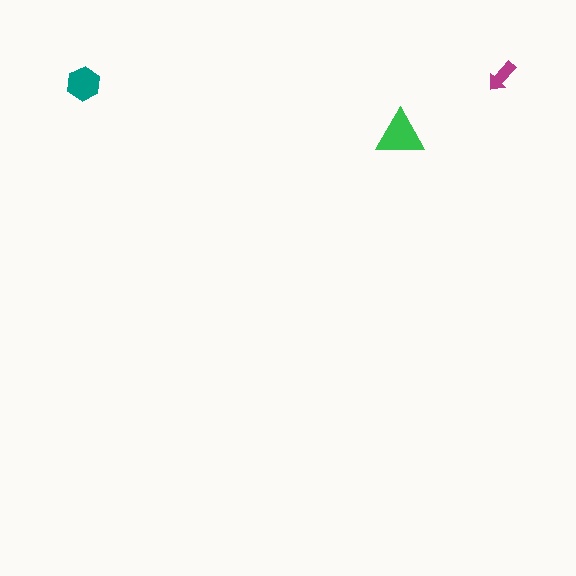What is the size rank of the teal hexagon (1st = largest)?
2nd.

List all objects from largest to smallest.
The green triangle, the teal hexagon, the magenta arrow.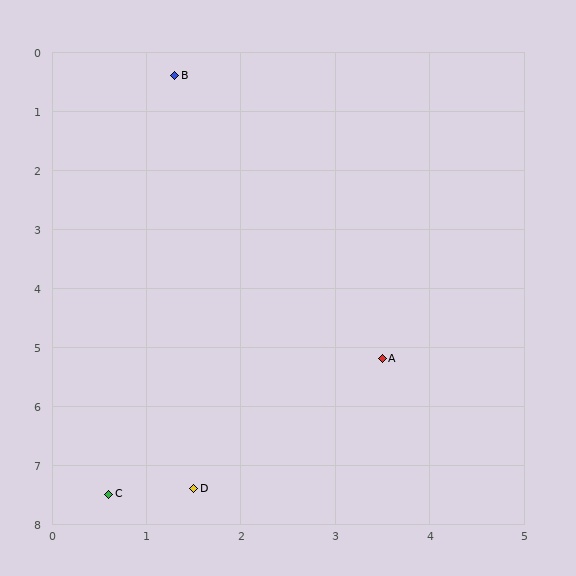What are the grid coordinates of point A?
Point A is at approximately (3.5, 5.2).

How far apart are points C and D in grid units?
Points C and D are about 0.9 grid units apart.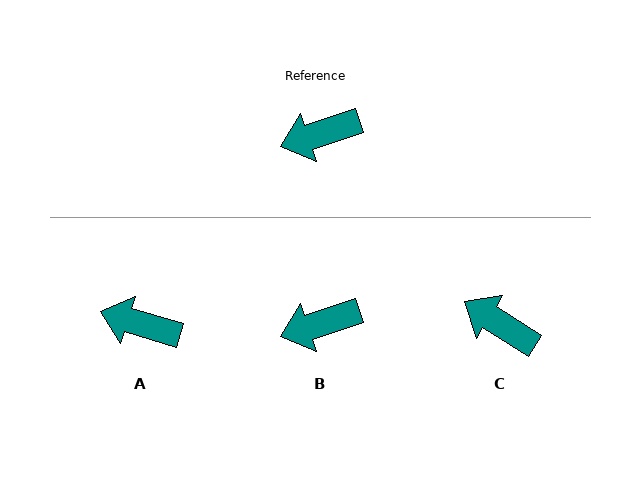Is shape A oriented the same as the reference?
No, it is off by about 36 degrees.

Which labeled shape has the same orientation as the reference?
B.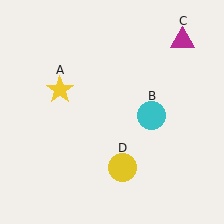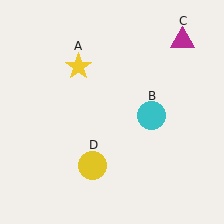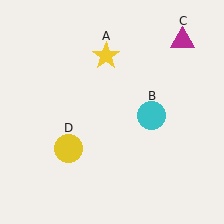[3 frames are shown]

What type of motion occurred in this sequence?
The yellow star (object A), yellow circle (object D) rotated clockwise around the center of the scene.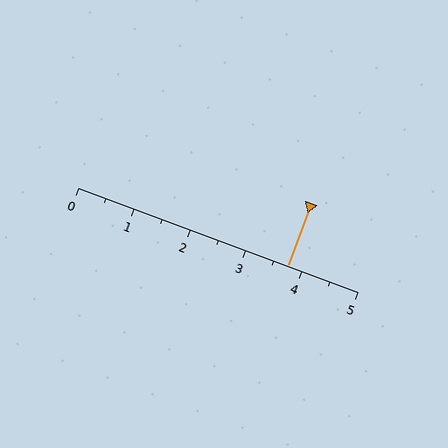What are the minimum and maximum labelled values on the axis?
The axis runs from 0 to 5.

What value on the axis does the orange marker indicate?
The marker indicates approximately 3.8.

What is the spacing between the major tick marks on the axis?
The major ticks are spaced 1 apart.